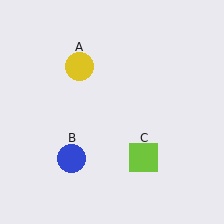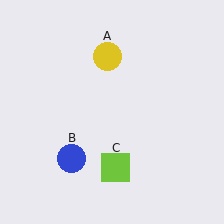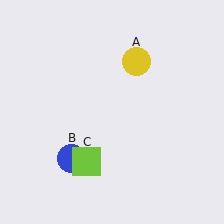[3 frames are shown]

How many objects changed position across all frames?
2 objects changed position: yellow circle (object A), lime square (object C).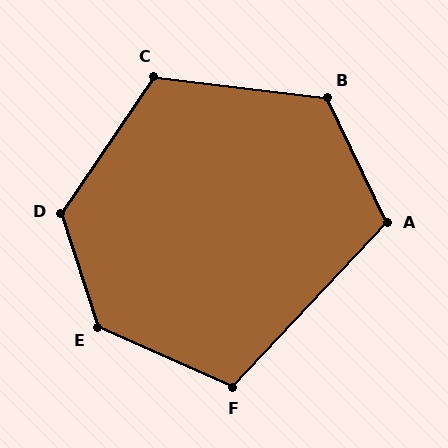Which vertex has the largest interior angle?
E, at approximately 132 degrees.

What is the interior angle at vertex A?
Approximately 111 degrees (obtuse).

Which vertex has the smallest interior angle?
F, at approximately 109 degrees.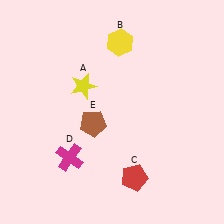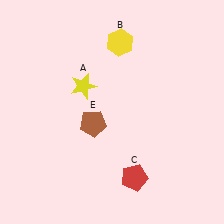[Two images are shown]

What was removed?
The magenta cross (D) was removed in Image 2.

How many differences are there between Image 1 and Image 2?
There is 1 difference between the two images.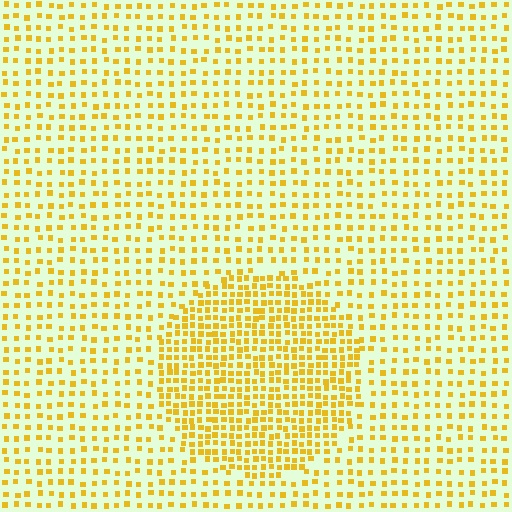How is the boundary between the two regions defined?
The boundary is defined by a change in element density (approximately 2.0x ratio). All elements are the same color, size, and shape.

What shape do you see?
I see a circle.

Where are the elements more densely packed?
The elements are more densely packed inside the circle boundary.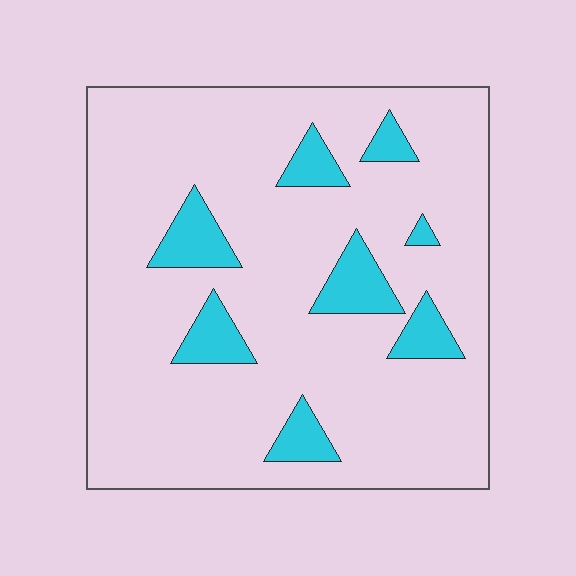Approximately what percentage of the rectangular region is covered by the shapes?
Approximately 15%.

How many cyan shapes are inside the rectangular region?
8.